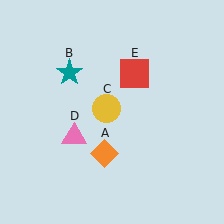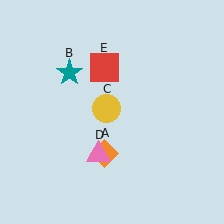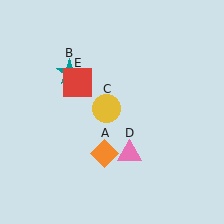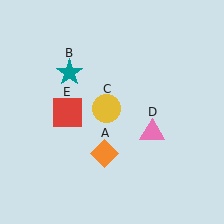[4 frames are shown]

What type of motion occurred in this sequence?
The pink triangle (object D), red square (object E) rotated counterclockwise around the center of the scene.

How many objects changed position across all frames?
2 objects changed position: pink triangle (object D), red square (object E).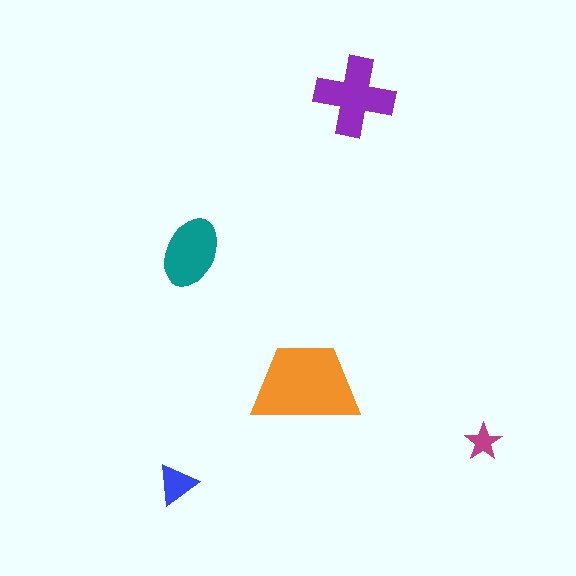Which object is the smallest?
The magenta star.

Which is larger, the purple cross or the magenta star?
The purple cross.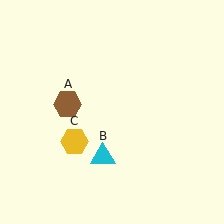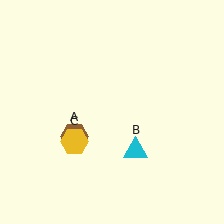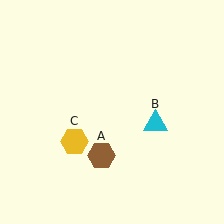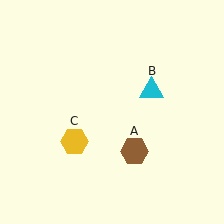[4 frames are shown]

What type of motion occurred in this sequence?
The brown hexagon (object A), cyan triangle (object B) rotated counterclockwise around the center of the scene.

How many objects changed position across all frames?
2 objects changed position: brown hexagon (object A), cyan triangle (object B).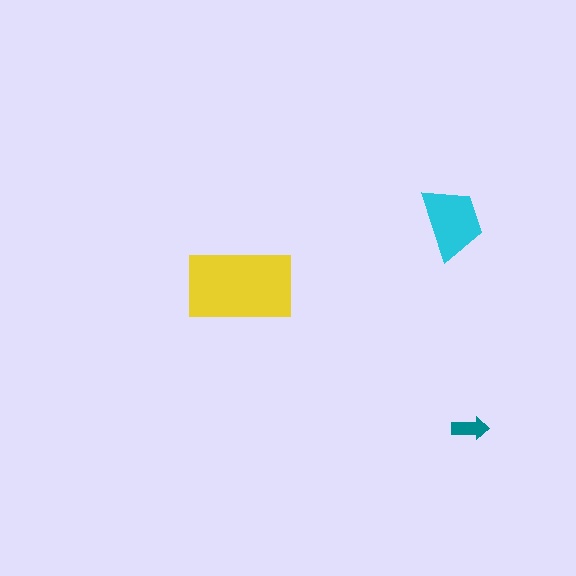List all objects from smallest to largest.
The teal arrow, the cyan trapezoid, the yellow rectangle.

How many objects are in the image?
There are 3 objects in the image.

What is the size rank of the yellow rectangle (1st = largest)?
1st.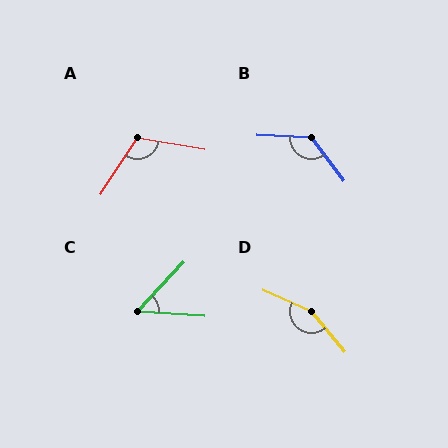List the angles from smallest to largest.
C (51°), A (114°), B (129°), D (154°).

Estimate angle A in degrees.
Approximately 114 degrees.